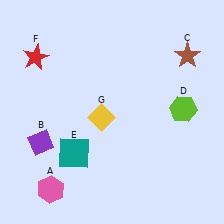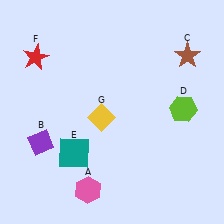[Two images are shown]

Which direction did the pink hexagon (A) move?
The pink hexagon (A) moved right.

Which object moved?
The pink hexagon (A) moved right.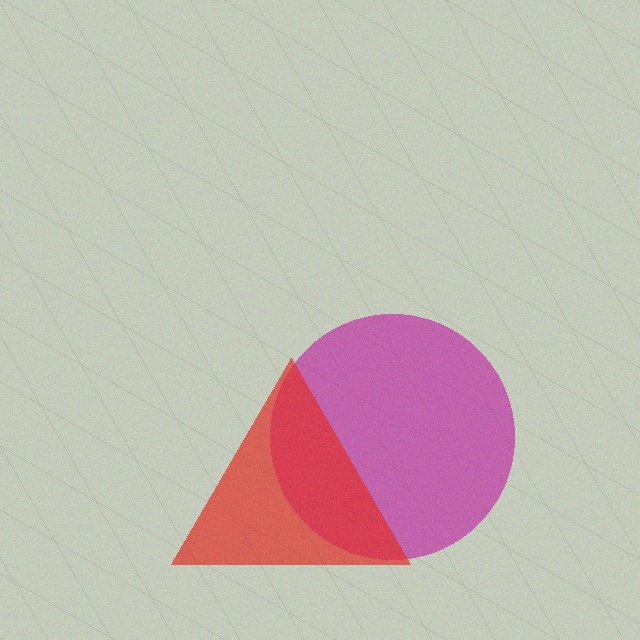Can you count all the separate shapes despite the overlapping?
Yes, there are 2 separate shapes.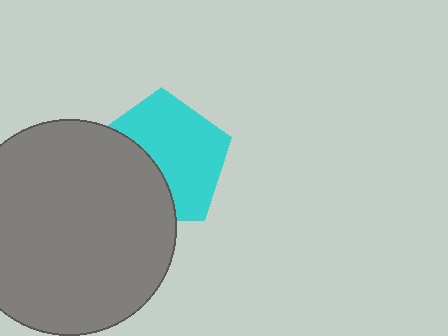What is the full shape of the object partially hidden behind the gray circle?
The partially hidden object is a cyan pentagon.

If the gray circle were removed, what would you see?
You would see the complete cyan pentagon.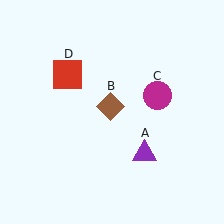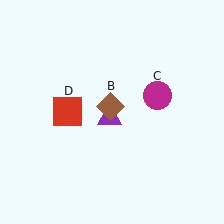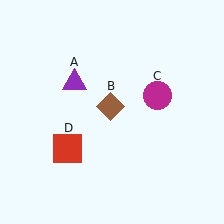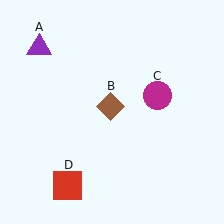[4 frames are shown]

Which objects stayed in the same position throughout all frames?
Brown diamond (object B) and magenta circle (object C) remained stationary.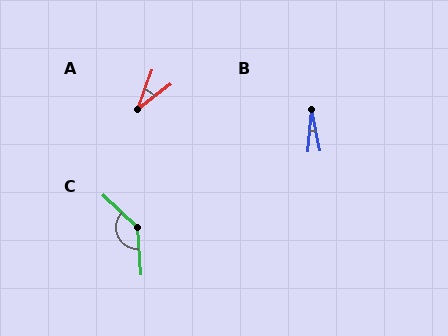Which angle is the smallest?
B, at approximately 16 degrees.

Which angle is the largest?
C, at approximately 138 degrees.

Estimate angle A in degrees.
Approximately 32 degrees.